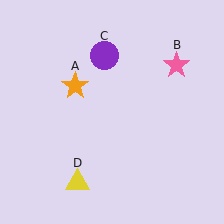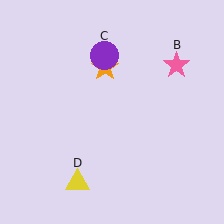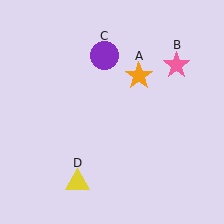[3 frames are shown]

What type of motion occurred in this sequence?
The orange star (object A) rotated clockwise around the center of the scene.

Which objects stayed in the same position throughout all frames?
Pink star (object B) and purple circle (object C) and yellow triangle (object D) remained stationary.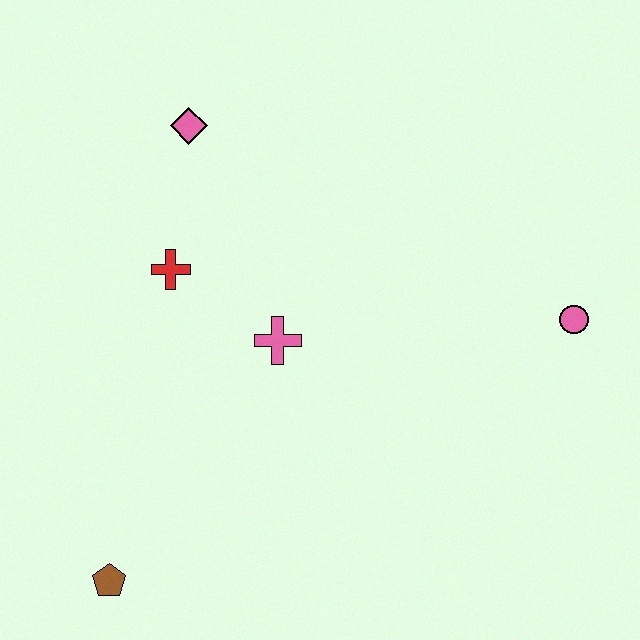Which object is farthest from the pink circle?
The brown pentagon is farthest from the pink circle.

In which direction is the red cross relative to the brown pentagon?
The red cross is above the brown pentagon.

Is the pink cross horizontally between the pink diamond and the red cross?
No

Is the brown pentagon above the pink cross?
No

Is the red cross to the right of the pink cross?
No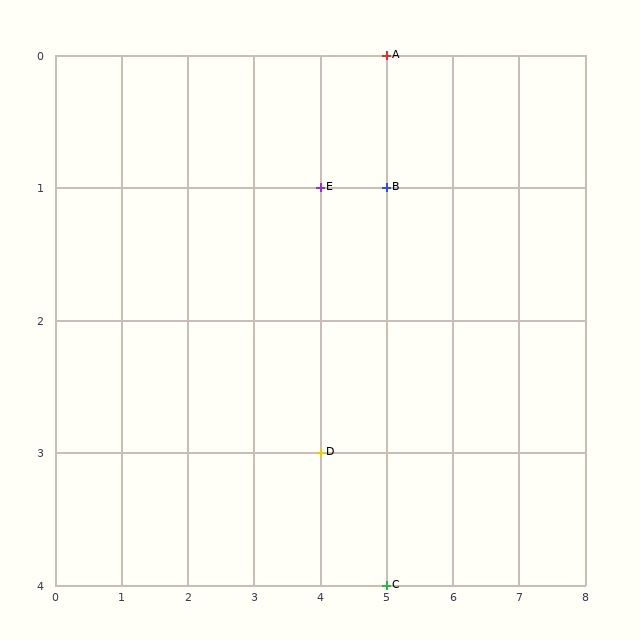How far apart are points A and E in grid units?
Points A and E are 1 column and 1 row apart (about 1.4 grid units diagonally).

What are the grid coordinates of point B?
Point B is at grid coordinates (5, 1).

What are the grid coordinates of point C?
Point C is at grid coordinates (5, 4).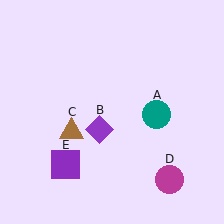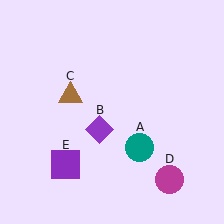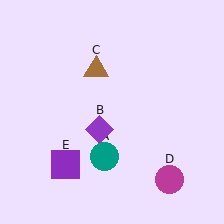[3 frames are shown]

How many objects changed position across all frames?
2 objects changed position: teal circle (object A), brown triangle (object C).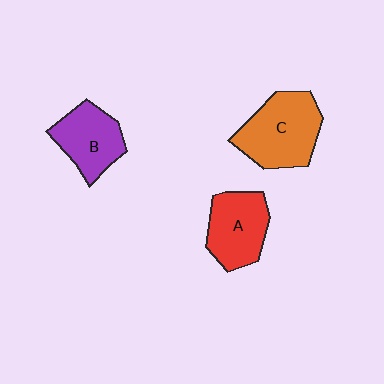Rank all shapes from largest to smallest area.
From largest to smallest: C (orange), A (red), B (purple).